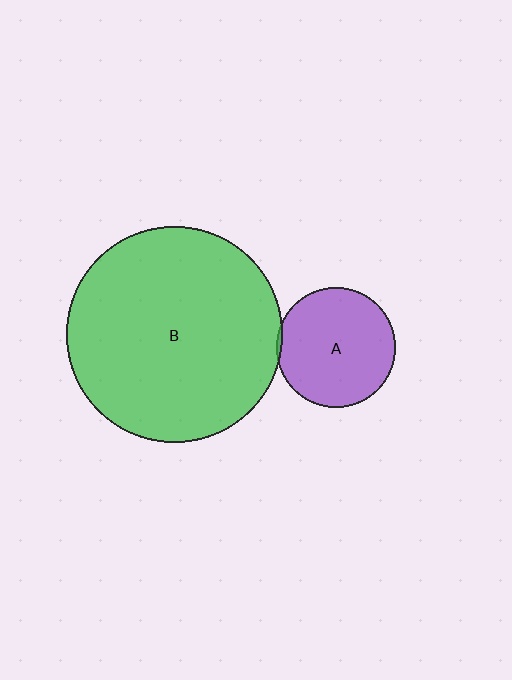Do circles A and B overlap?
Yes.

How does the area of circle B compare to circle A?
Approximately 3.3 times.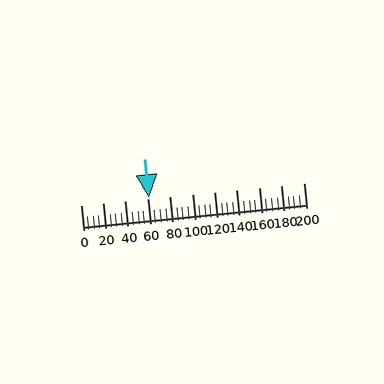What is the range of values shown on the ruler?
The ruler shows values from 0 to 200.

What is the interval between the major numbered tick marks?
The major tick marks are spaced 20 units apart.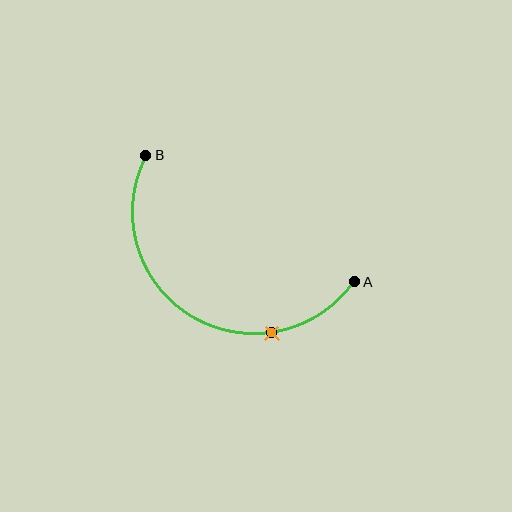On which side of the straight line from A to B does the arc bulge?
The arc bulges below the straight line connecting A and B.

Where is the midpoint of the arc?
The arc midpoint is the point on the curve farthest from the straight line joining A and B. It sits below that line.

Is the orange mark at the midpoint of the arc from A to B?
No. The orange mark lies on the arc but is closer to endpoint A. The arc midpoint would be at the point on the curve equidistant along the arc from both A and B.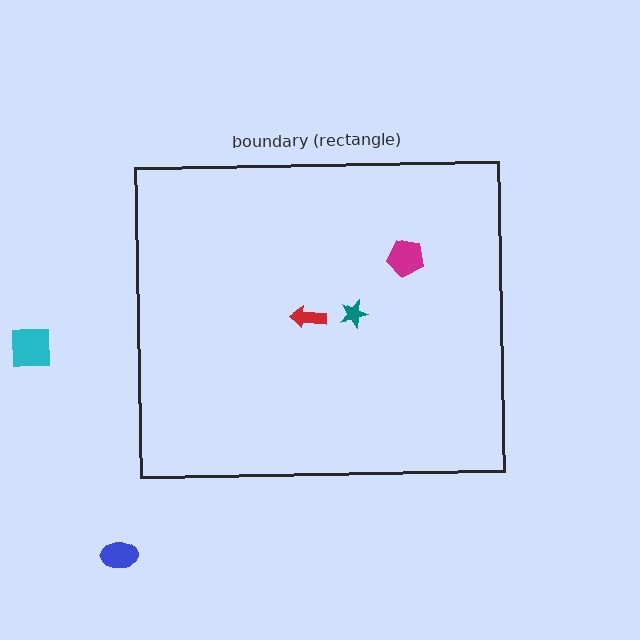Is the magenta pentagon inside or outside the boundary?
Inside.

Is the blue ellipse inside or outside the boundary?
Outside.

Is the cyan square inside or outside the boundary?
Outside.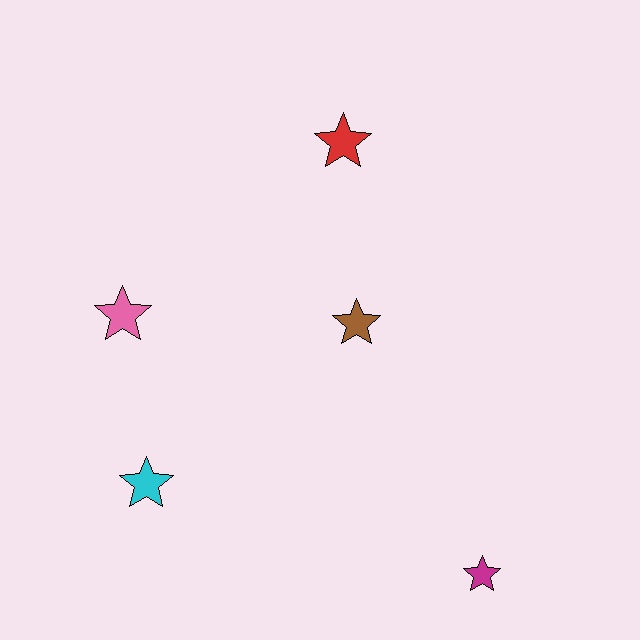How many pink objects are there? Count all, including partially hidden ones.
There is 1 pink object.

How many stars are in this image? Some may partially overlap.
There are 5 stars.